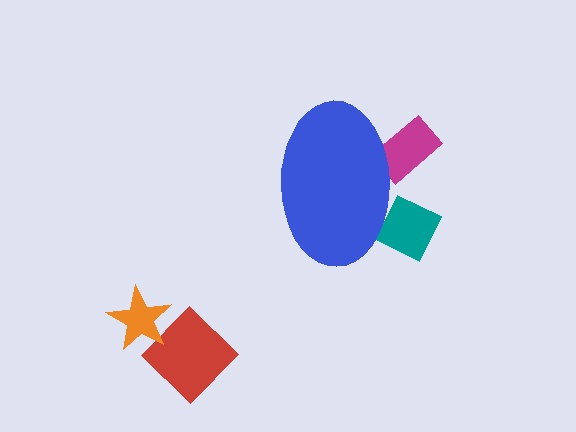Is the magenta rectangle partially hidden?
Yes, the magenta rectangle is partially hidden behind the blue ellipse.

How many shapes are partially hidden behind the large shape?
2 shapes are partially hidden.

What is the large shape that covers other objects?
A blue ellipse.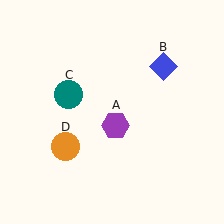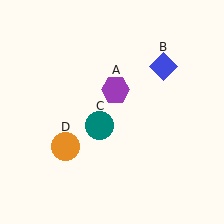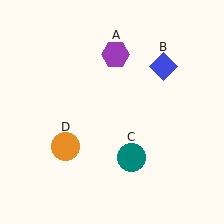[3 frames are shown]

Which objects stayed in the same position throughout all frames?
Blue diamond (object B) and orange circle (object D) remained stationary.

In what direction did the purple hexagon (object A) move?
The purple hexagon (object A) moved up.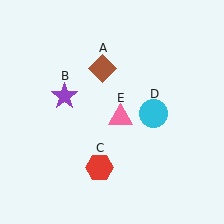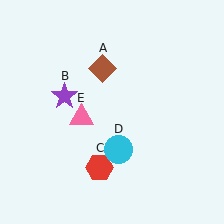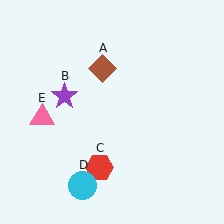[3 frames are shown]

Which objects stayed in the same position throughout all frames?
Brown diamond (object A) and purple star (object B) and red hexagon (object C) remained stationary.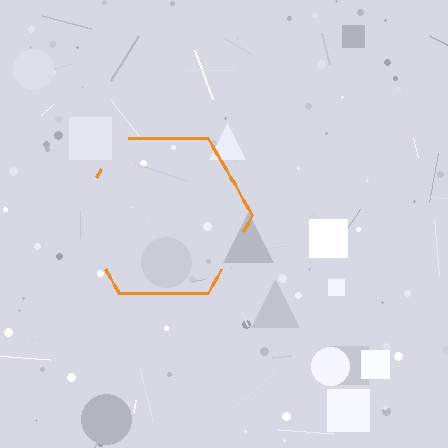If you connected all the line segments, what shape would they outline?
They would outline a hexagon.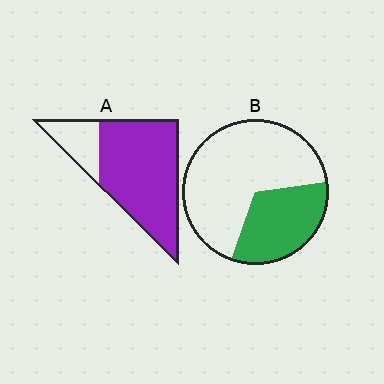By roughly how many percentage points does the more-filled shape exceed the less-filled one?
By roughly 45 percentage points (A over B).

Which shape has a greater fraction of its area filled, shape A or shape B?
Shape A.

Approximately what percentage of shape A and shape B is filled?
A is approximately 80% and B is approximately 35%.